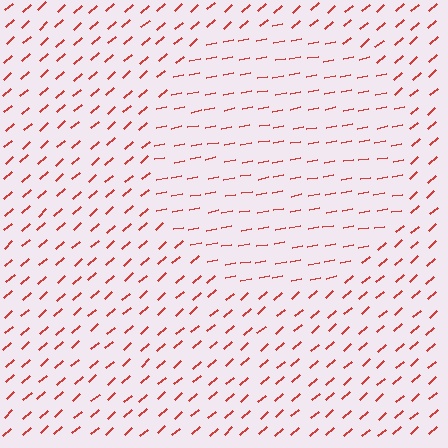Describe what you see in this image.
The image is filled with small red line segments. A circle region in the image has lines oriented differently from the surrounding lines, creating a visible texture boundary.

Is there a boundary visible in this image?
Yes, there is a texture boundary formed by a change in line orientation.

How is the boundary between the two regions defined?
The boundary is defined purely by a change in line orientation (approximately 31 degrees difference). All lines are the same color and thickness.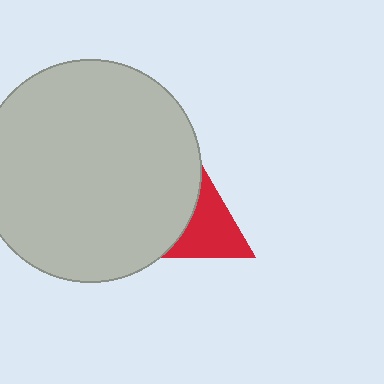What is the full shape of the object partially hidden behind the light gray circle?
The partially hidden object is a red triangle.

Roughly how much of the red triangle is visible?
A small part of it is visible (roughly 44%).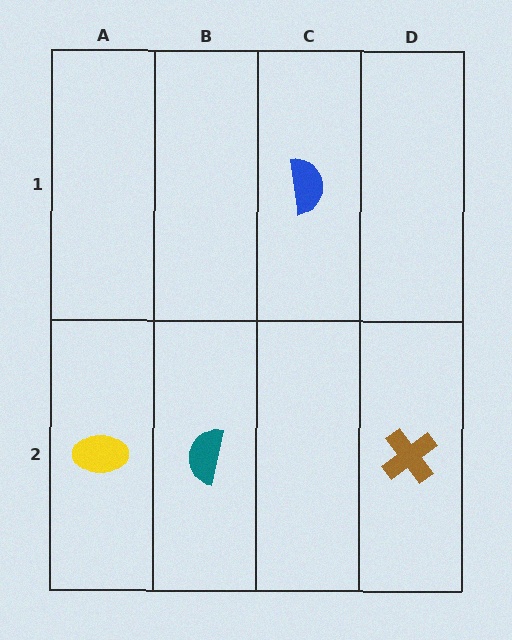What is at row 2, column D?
A brown cross.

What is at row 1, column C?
A blue semicircle.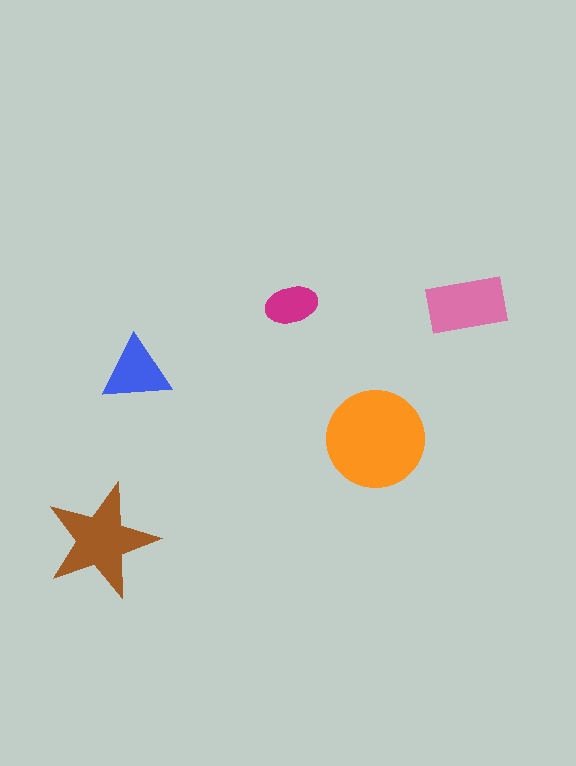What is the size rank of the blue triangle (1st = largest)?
4th.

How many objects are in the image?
There are 5 objects in the image.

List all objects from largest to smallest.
The orange circle, the brown star, the pink rectangle, the blue triangle, the magenta ellipse.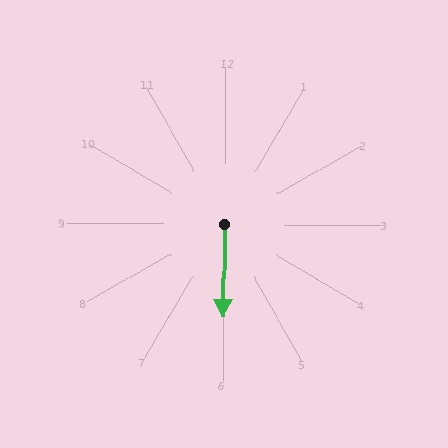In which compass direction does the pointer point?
South.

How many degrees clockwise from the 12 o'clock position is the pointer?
Approximately 180 degrees.